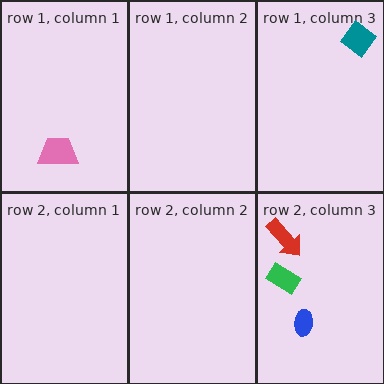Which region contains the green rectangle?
The row 2, column 3 region.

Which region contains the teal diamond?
The row 1, column 3 region.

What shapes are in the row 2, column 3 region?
The blue ellipse, the red arrow, the green rectangle.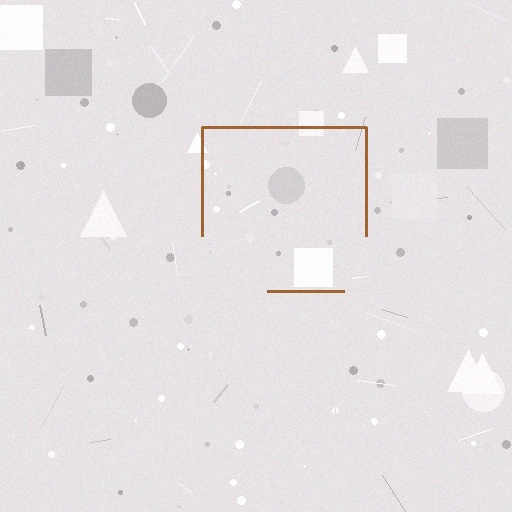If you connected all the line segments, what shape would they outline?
They would outline a square.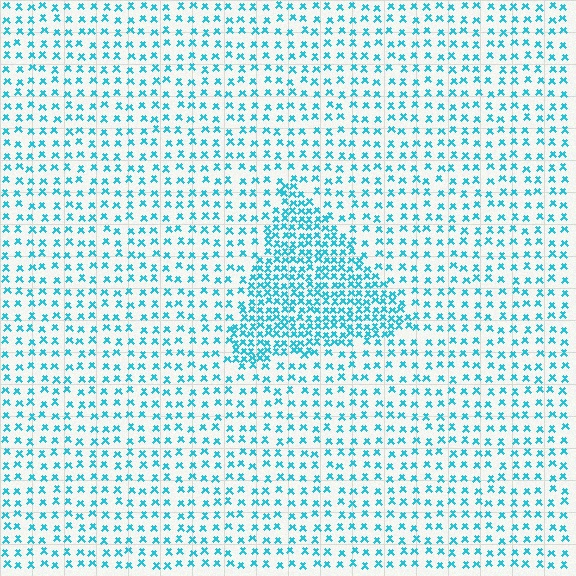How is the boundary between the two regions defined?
The boundary is defined by a change in element density (approximately 2.3x ratio). All elements are the same color, size, and shape.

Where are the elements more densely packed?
The elements are more densely packed inside the triangle boundary.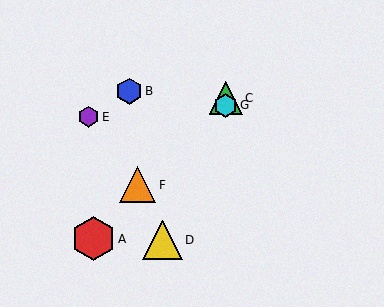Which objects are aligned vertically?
Objects C, G are aligned vertically.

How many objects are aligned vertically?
2 objects (C, G) are aligned vertically.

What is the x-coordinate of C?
Object C is at x≈226.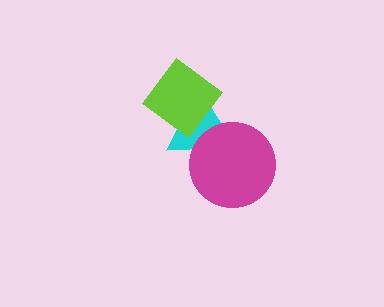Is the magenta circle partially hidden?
No, no other shape covers it.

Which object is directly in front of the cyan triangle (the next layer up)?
The lime diamond is directly in front of the cyan triangle.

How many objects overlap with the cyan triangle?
2 objects overlap with the cyan triangle.